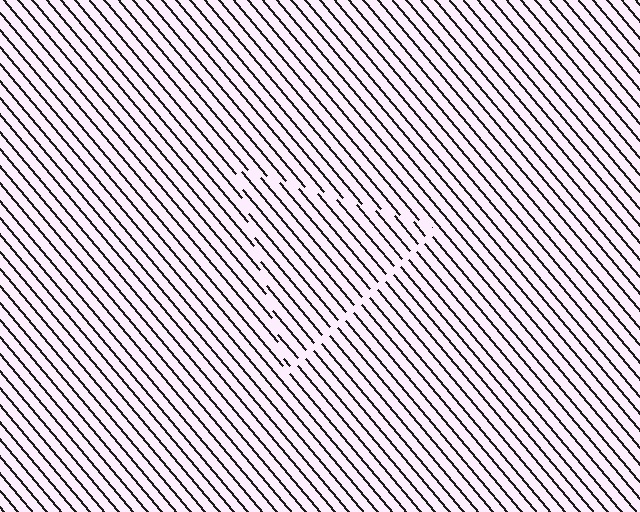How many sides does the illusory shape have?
3 sides — the line-ends trace a triangle.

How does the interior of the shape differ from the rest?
The interior of the shape contains the same grating, shifted by half a period — the contour is defined by the phase discontinuity where line-ends from the inner and outer gratings abut.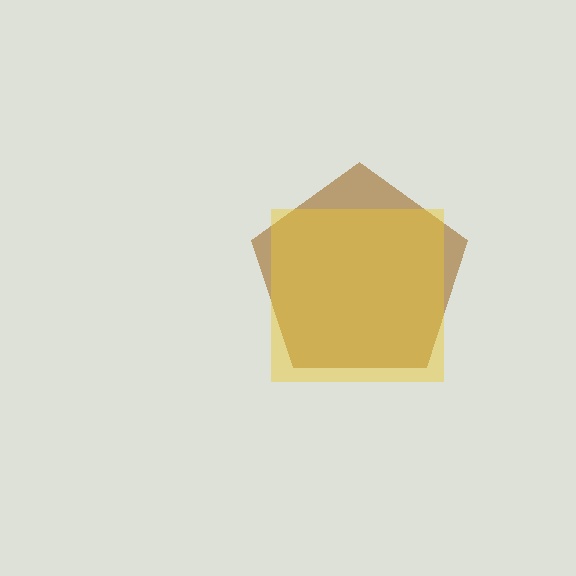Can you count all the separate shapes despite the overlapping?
Yes, there are 2 separate shapes.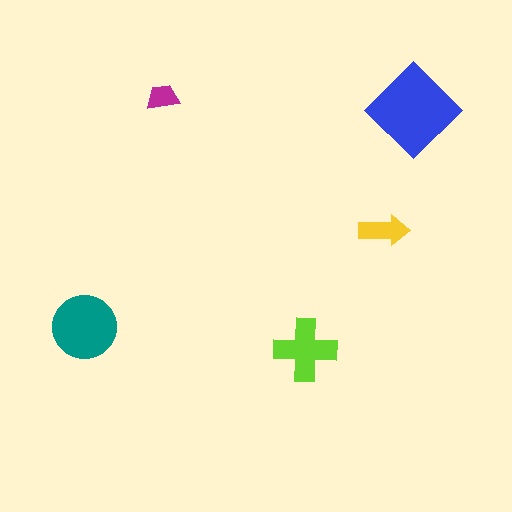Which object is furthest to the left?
The teal circle is leftmost.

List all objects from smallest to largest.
The magenta trapezoid, the yellow arrow, the lime cross, the teal circle, the blue diamond.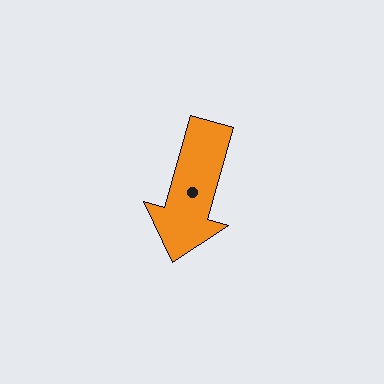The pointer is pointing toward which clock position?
Roughly 7 o'clock.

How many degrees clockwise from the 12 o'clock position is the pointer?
Approximately 196 degrees.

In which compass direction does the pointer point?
South.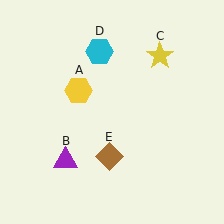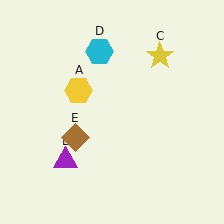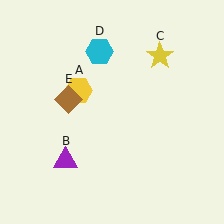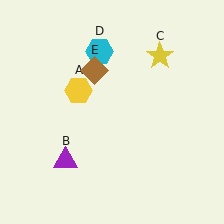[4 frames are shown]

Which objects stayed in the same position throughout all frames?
Yellow hexagon (object A) and purple triangle (object B) and yellow star (object C) and cyan hexagon (object D) remained stationary.